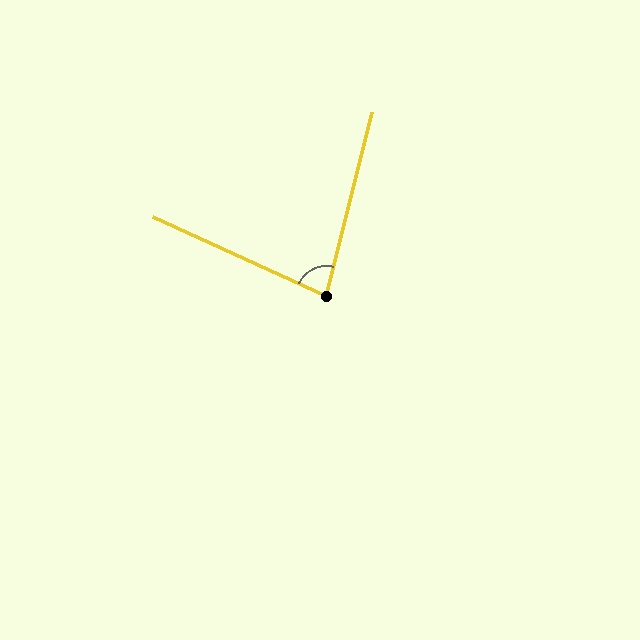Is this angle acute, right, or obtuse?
It is acute.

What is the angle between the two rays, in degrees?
Approximately 79 degrees.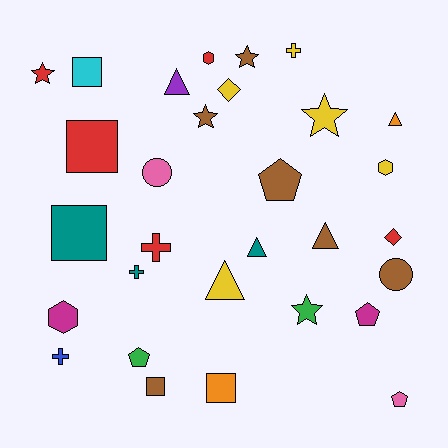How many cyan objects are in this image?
There is 1 cyan object.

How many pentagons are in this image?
There are 4 pentagons.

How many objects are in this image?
There are 30 objects.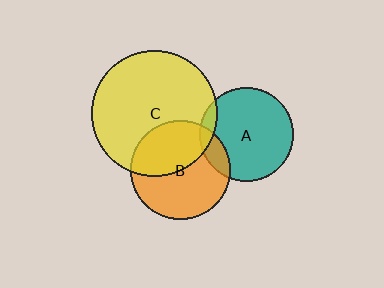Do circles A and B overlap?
Yes.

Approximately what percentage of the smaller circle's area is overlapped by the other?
Approximately 15%.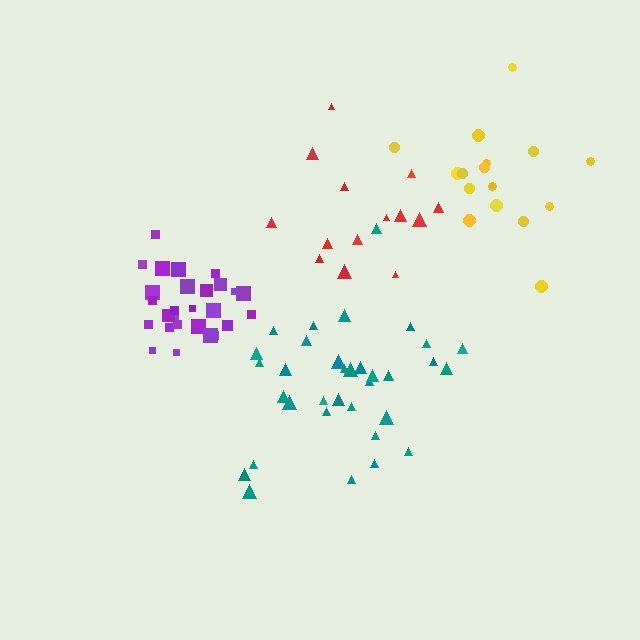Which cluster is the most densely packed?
Purple.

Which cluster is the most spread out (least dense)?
Red.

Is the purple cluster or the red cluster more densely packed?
Purple.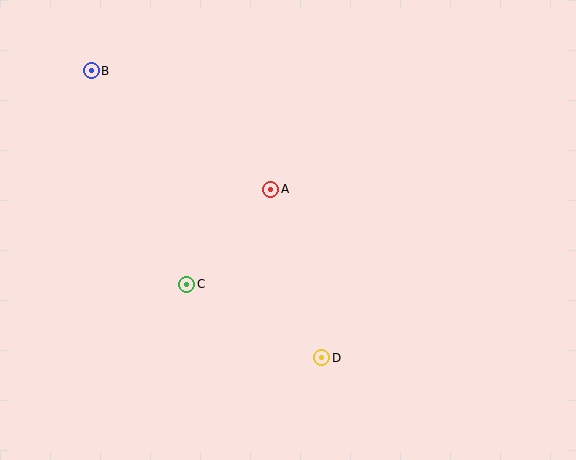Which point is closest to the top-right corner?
Point A is closest to the top-right corner.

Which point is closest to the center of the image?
Point A at (271, 189) is closest to the center.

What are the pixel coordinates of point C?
Point C is at (187, 284).